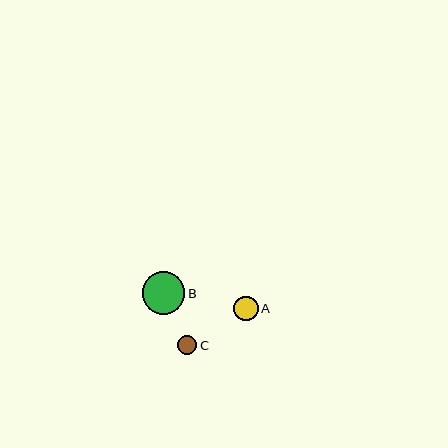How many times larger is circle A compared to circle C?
Circle A is approximately 1.3 times the size of circle C.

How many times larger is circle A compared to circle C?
Circle A is approximately 1.3 times the size of circle C.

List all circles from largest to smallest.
From largest to smallest: B, A, C.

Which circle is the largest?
Circle B is the largest with a size of approximately 42 pixels.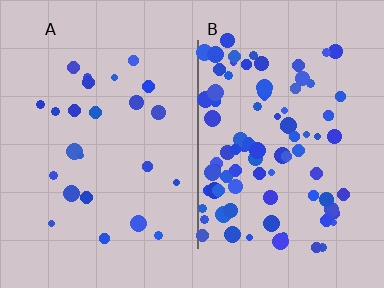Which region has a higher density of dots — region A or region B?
B (the right).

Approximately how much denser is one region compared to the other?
Approximately 3.6× — region B over region A.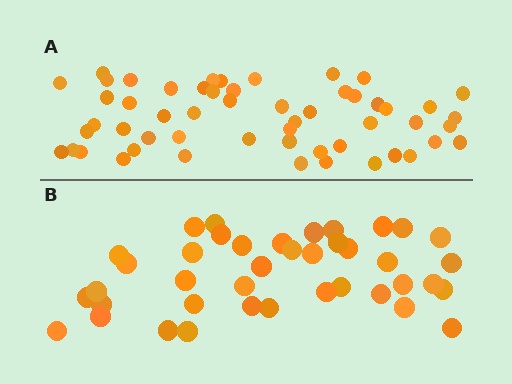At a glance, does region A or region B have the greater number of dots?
Region A (the top region) has more dots.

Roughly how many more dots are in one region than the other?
Region A has approximately 15 more dots than region B.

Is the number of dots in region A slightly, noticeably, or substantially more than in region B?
Region A has noticeably more, but not dramatically so. The ratio is roughly 1.4 to 1.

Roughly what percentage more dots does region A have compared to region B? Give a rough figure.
About 35% more.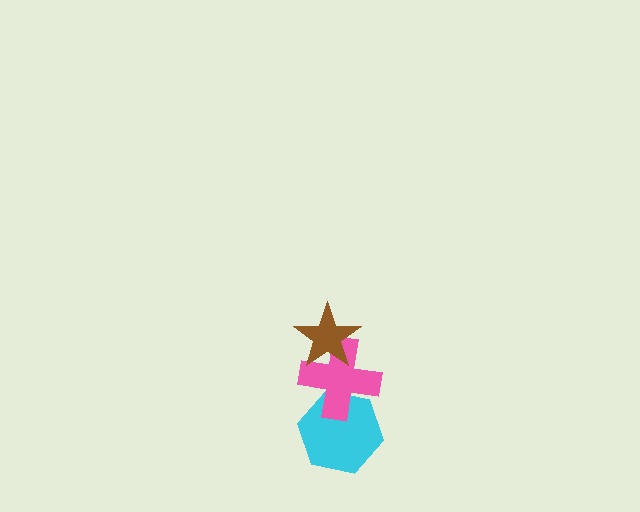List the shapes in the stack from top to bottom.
From top to bottom: the brown star, the pink cross, the cyan hexagon.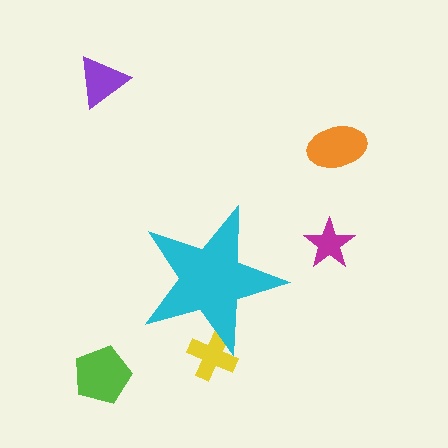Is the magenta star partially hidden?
No, the magenta star is fully visible.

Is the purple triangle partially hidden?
No, the purple triangle is fully visible.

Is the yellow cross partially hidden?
Yes, the yellow cross is partially hidden behind the cyan star.